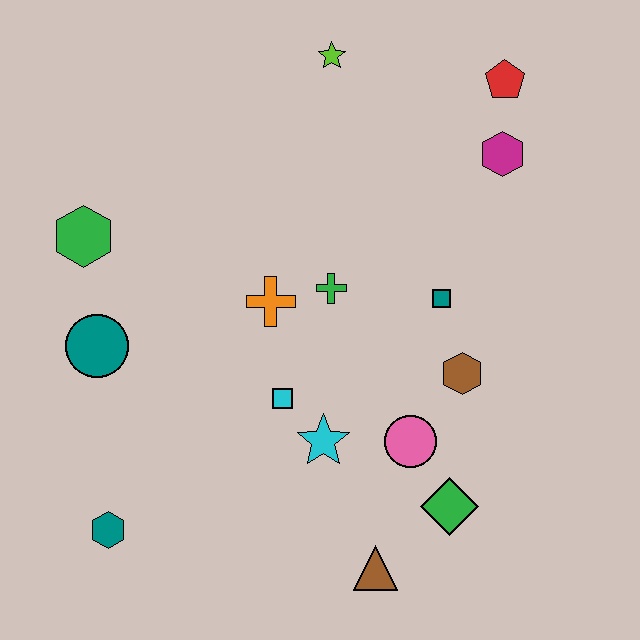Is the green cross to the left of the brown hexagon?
Yes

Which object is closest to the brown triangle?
The green diamond is closest to the brown triangle.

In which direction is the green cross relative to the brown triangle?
The green cross is above the brown triangle.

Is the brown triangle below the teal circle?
Yes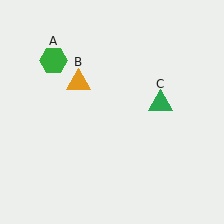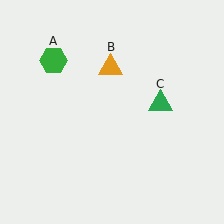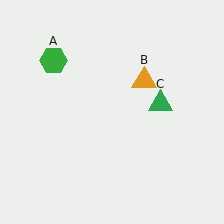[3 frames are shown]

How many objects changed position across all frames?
1 object changed position: orange triangle (object B).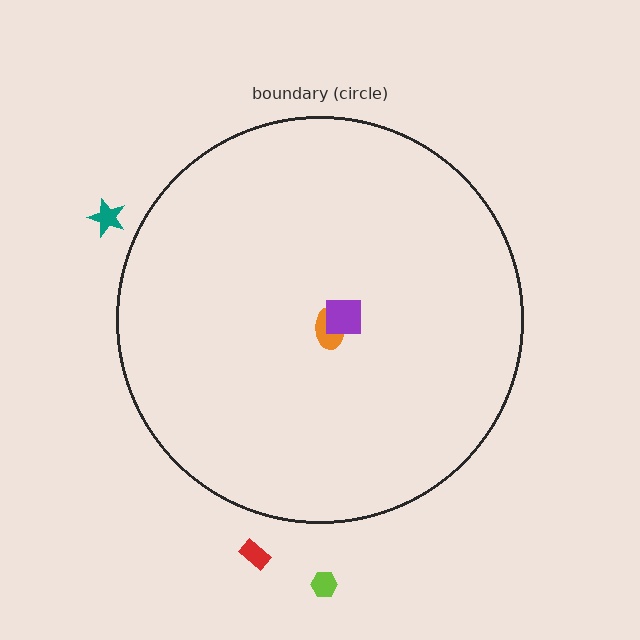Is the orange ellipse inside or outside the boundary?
Inside.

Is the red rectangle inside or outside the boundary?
Outside.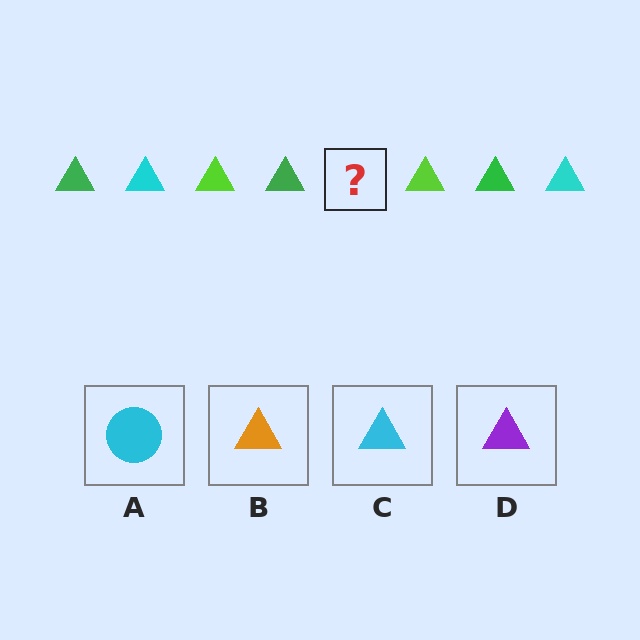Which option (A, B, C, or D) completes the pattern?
C.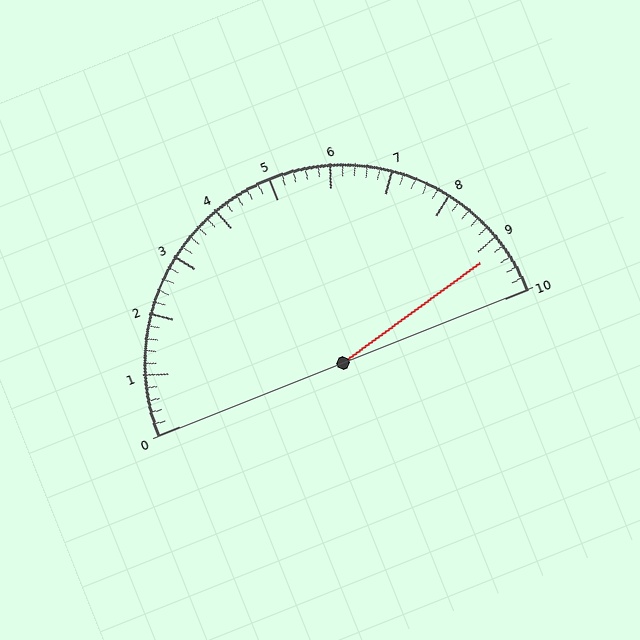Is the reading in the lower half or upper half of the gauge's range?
The reading is in the upper half of the range (0 to 10).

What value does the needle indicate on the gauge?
The needle indicates approximately 9.2.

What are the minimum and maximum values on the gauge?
The gauge ranges from 0 to 10.